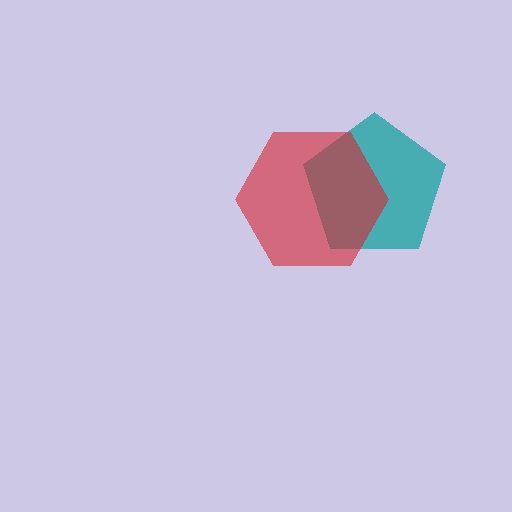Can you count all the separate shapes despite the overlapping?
Yes, there are 2 separate shapes.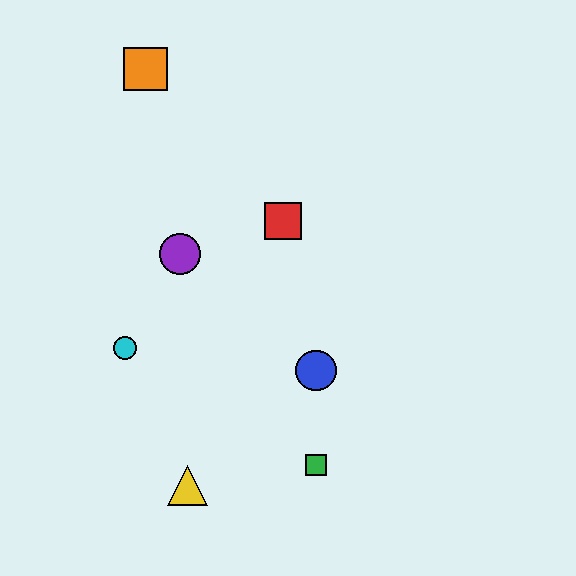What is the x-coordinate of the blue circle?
The blue circle is at x≈316.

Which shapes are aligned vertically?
The blue circle, the green square are aligned vertically.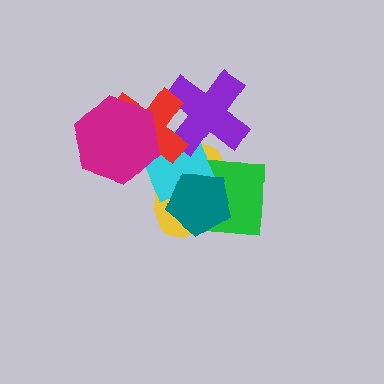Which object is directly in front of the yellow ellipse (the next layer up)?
The green square is directly in front of the yellow ellipse.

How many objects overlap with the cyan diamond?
6 objects overlap with the cyan diamond.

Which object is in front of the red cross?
The magenta hexagon is in front of the red cross.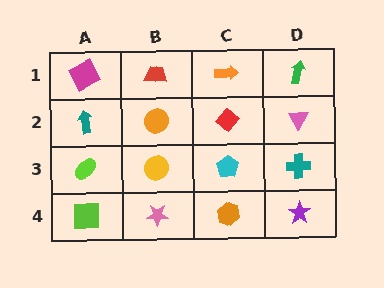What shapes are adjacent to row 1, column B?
An orange circle (row 2, column B), a magenta square (row 1, column A), an orange arrow (row 1, column C).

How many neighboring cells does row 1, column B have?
3.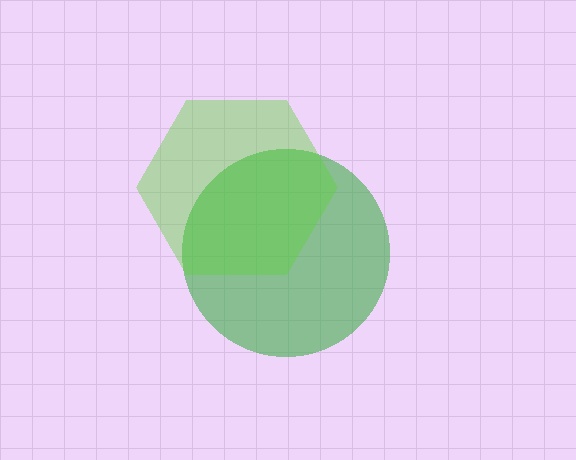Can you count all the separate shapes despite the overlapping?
Yes, there are 2 separate shapes.